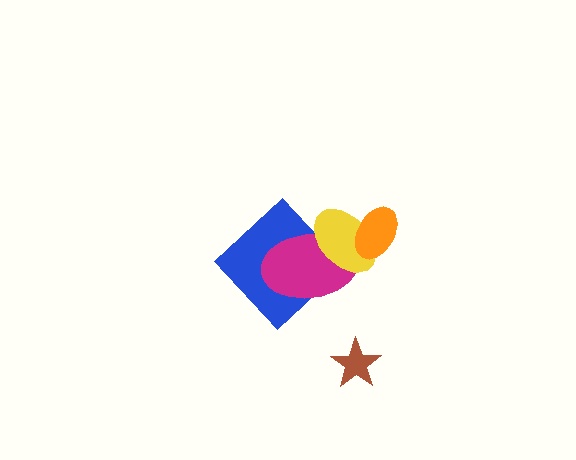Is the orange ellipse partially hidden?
No, no other shape covers it.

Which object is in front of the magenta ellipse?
The yellow ellipse is in front of the magenta ellipse.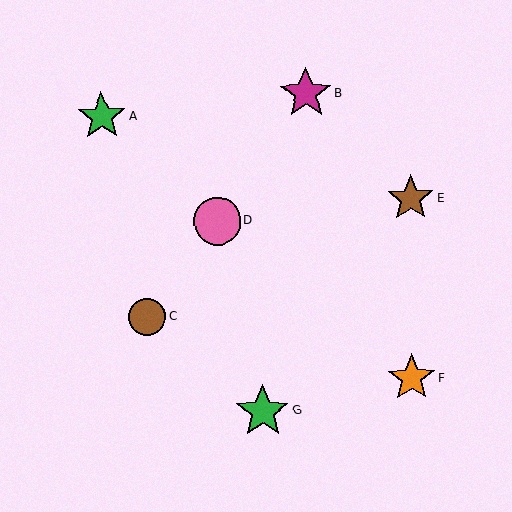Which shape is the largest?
The green star (labeled G) is the largest.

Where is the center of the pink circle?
The center of the pink circle is at (217, 221).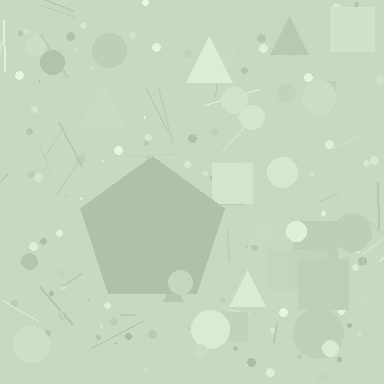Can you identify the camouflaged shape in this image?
The camouflaged shape is a pentagon.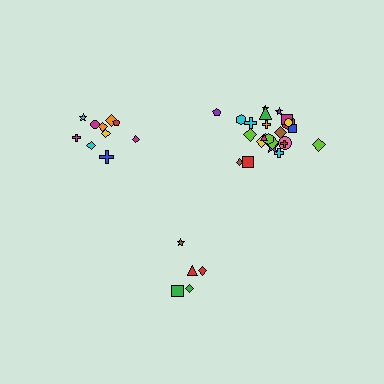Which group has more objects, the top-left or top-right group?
The top-right group.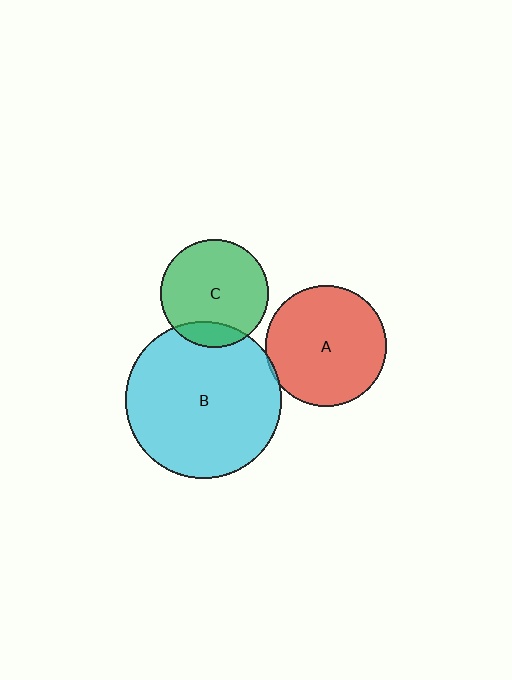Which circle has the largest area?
Circle B (cyan).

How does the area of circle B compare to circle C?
Approximately 2.1 times.